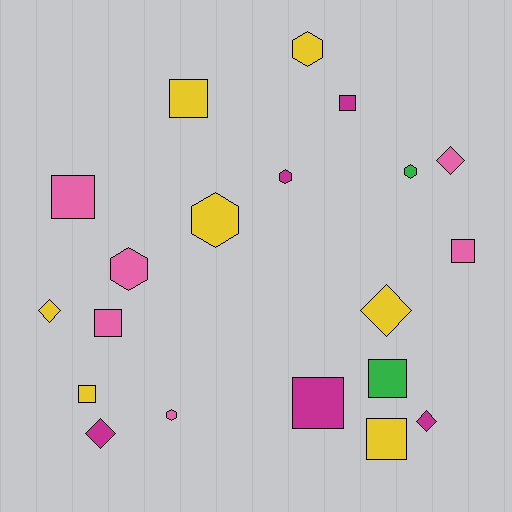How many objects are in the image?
There are 20 objects.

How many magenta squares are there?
There are 2 magenta squares.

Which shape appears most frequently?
Square, with 9 objects.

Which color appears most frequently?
Yellow, with 7 objects.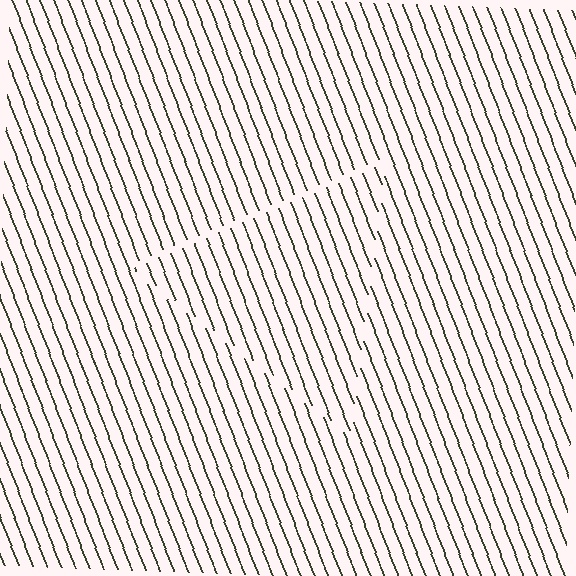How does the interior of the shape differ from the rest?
The interior of the shape contains the same grating, shifted by half a period — the contour is defined by the phase discontinuity where line-ends from the inner and outer gratings abut.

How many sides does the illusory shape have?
3 sides — the line-ends trace a triangle.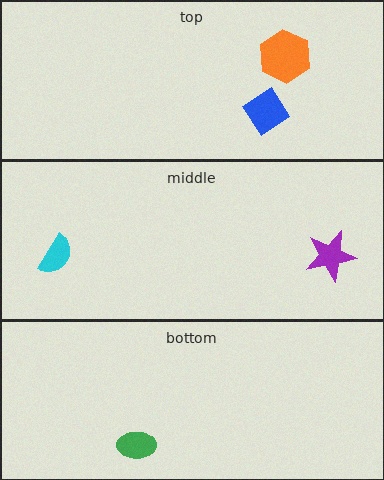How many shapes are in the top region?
2.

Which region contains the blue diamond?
The top region.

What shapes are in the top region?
The orange hexagon, the blue diamond.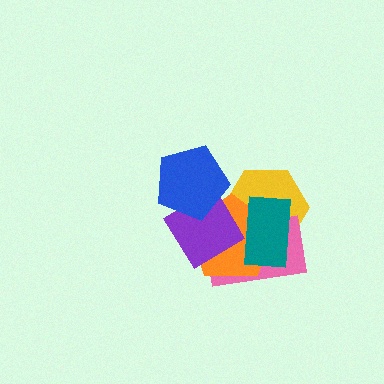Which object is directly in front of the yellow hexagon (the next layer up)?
The pink rectangle is directly in front of the yellow hexagon.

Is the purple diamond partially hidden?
Yes, it is partially covered by another shape.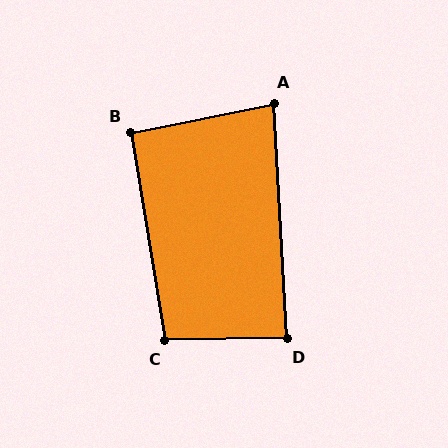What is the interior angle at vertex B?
Approximately 92 degrees (approximately right).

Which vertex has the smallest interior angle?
A, at approximately 82 degrees.